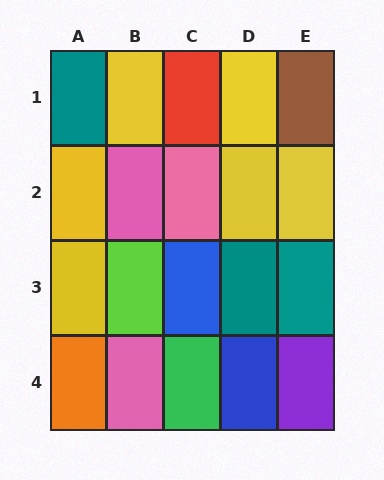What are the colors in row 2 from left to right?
Yellow, pink, pink, yellow, yellow.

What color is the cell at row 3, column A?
Yellow.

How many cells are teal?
3 cells are teal.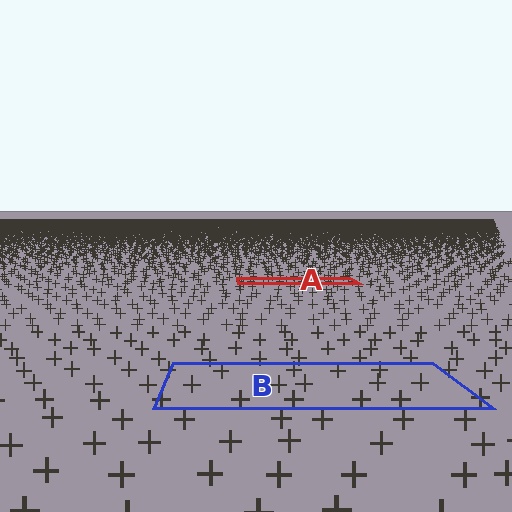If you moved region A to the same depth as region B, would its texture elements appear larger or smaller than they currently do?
They would appear larger. At a closer depth, the same texture elements are projected at a bigger on-screen size.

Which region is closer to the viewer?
Region B is closer. The texture elements there are larger and more spread out.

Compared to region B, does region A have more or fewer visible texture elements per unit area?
Region A has more texture elements per unit area — they are packed more densely because it is farther away.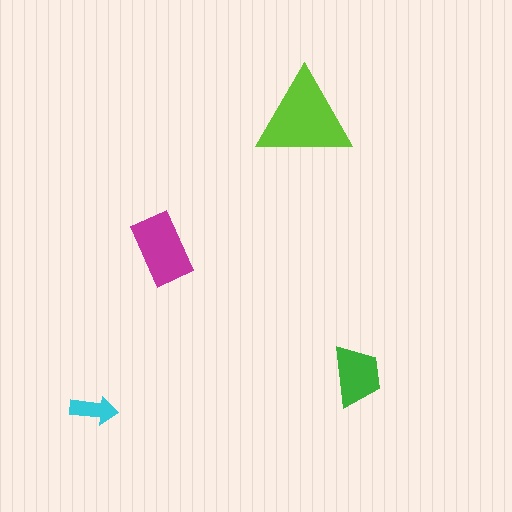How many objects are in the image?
There are 4 objects in the image.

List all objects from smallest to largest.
The cyan arrow, the green trapezoid, the magenta rectangle, the lime triangle.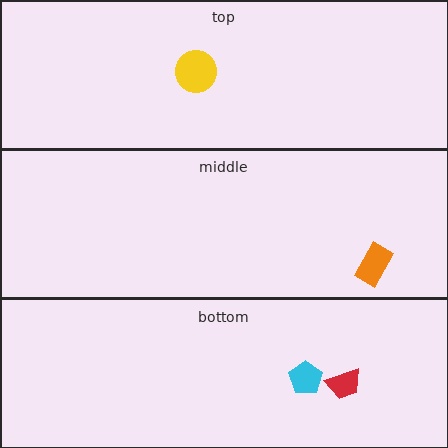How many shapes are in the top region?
1.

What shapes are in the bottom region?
The cyan pentagon, the red trapezoid.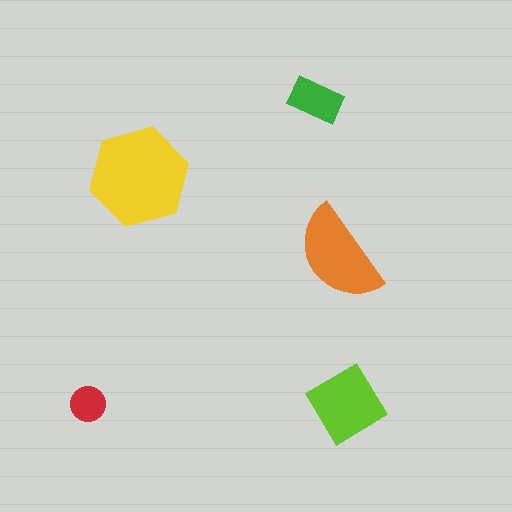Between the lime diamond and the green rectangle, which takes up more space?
The lime diamond.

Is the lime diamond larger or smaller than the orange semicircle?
Smaller.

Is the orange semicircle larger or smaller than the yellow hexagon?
Smaller.